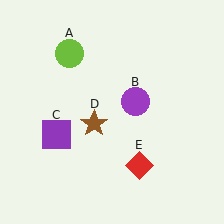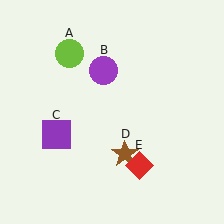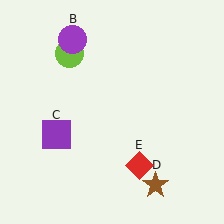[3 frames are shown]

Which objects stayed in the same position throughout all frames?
Lime circle (object A) and purple square (object C) and red diamond (object E) remained stationary.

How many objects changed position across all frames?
2 objects changed position: purple circle (object B), brown star (object D).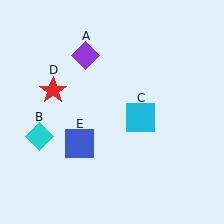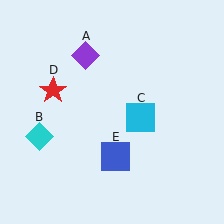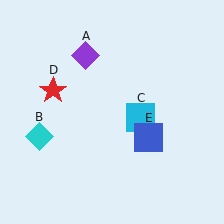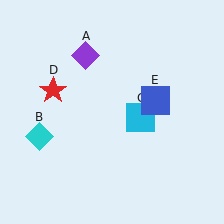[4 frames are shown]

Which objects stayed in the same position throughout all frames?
Purple diamond (object A) and cyan diamond (object B) and cyan square (object C) and red star (object D) remained stationary.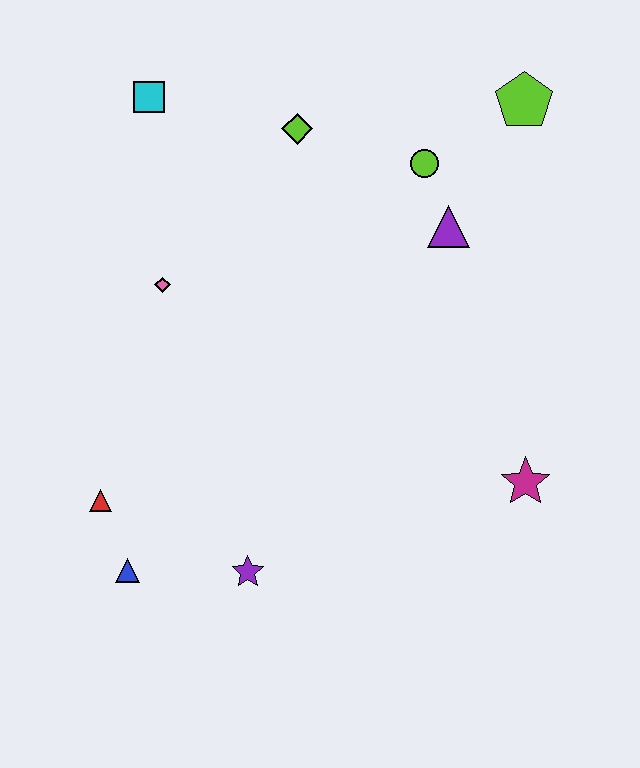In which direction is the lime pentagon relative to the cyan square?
The lime pentagon is to the right of the cyan square.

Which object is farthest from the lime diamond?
The blue triangle is farthest from the lime diamond.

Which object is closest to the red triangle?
The blue triangle is closest to the red triangle.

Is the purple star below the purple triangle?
Yes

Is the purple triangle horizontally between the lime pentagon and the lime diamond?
Yes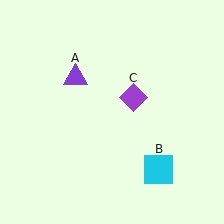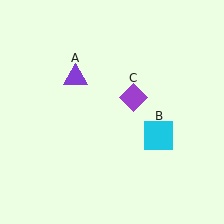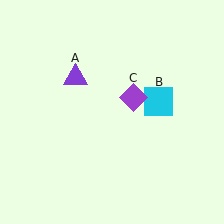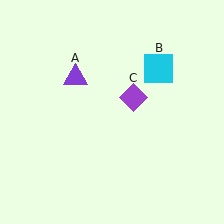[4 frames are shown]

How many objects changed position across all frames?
1 object changed position: cyan square (object B).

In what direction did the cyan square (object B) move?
The cyan square (object B) moved up.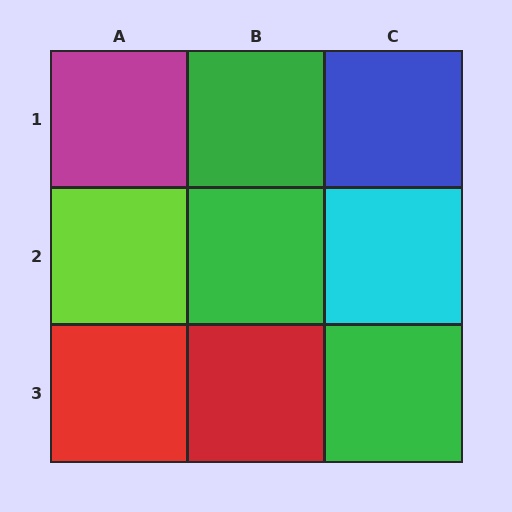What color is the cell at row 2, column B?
Green.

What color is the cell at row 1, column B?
Green.